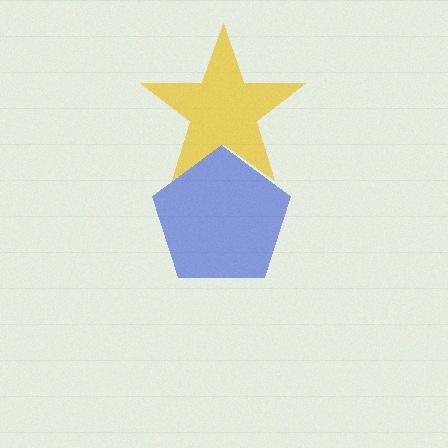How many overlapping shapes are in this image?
There are 2 overlapping shapes in the image.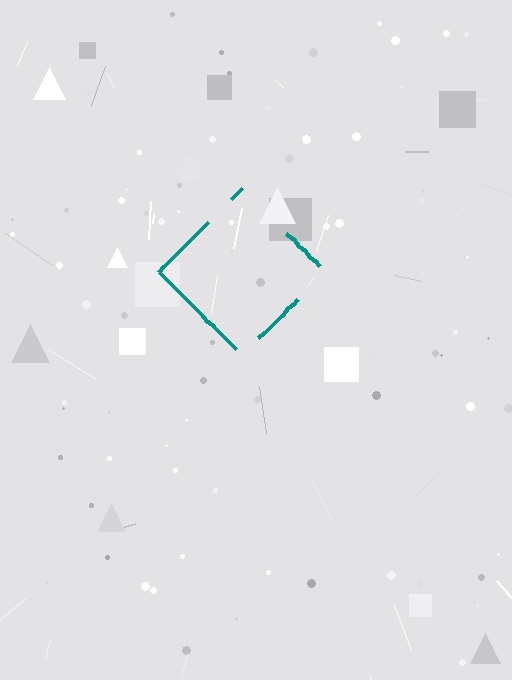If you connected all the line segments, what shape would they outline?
They would outline a diamond.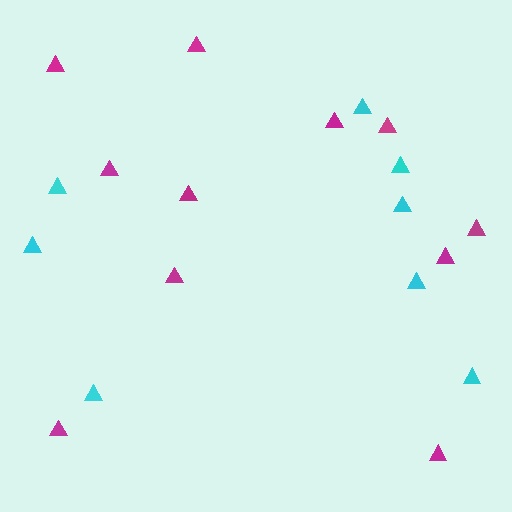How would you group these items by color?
There are 2 groups: one group of cyan triangles (8) and one group of magenta triangles (11).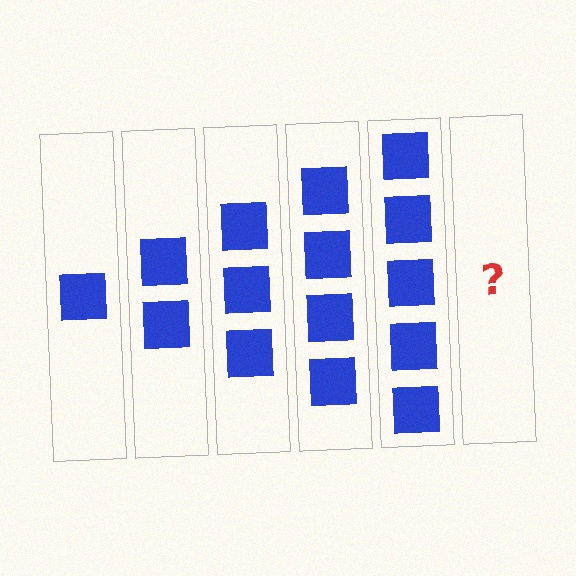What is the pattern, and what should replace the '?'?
The pattern is that each step adds one more square. The '?' should be 6 squares.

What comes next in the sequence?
The next element should be 6 squares.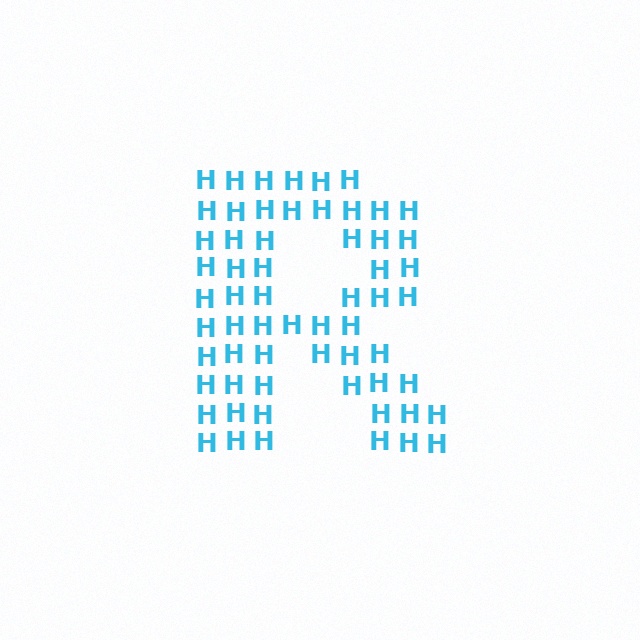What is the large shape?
The large shape is the letter R.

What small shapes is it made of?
It is made of small letter H's.